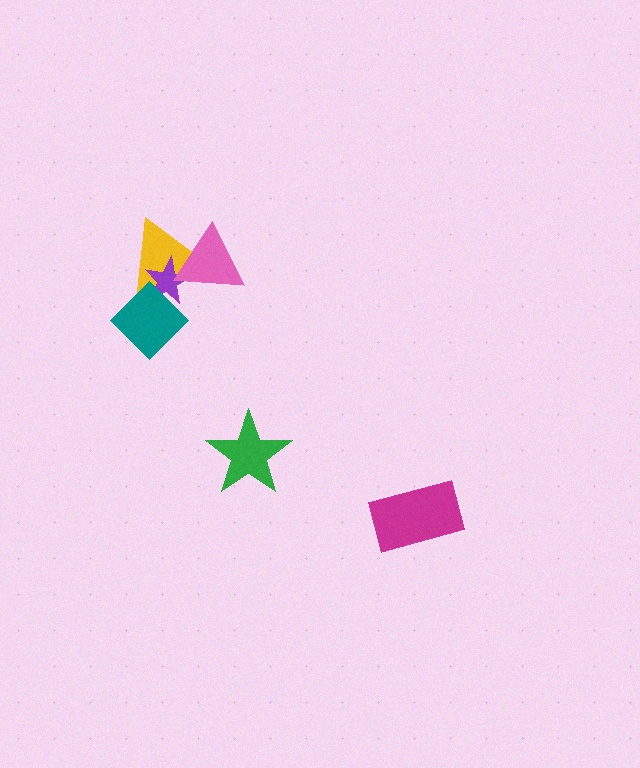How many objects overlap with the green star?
0 objects overlap with the green star.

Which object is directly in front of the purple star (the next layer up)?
The pink triangle is directly in front of the purple star.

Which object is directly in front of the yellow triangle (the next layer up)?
The purple star is directly in front of the yellow triangle.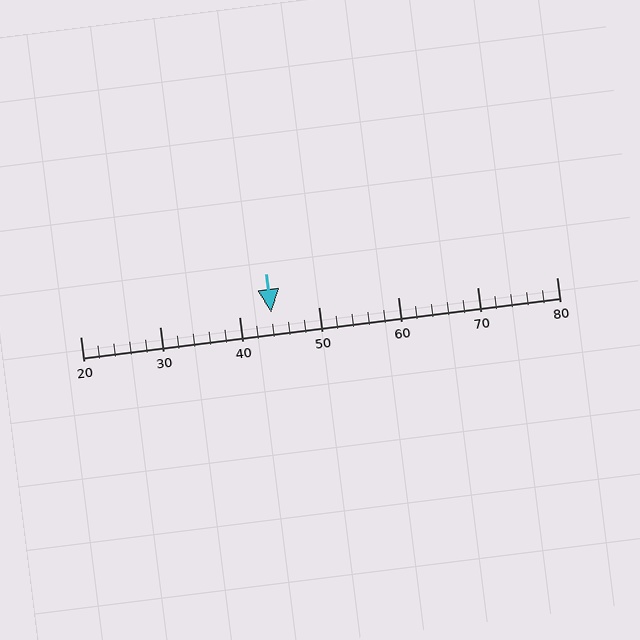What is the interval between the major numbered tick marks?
The major tick marks are spaced 10 units apart.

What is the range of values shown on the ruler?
The ruler shows values from 20 to 80.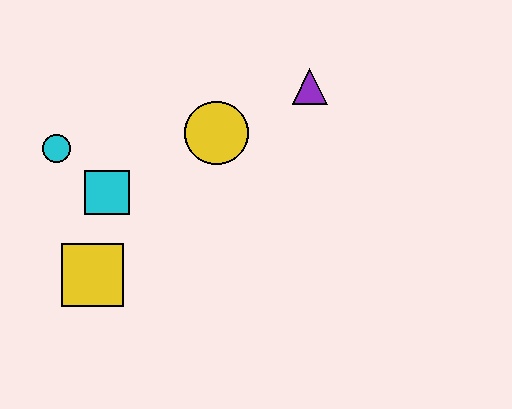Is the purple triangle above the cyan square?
Yes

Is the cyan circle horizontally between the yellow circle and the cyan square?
No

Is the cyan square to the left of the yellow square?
No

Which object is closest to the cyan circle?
The cyan square is closest to the cyan circle.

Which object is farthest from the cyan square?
The purple triangle is farthest from the cyan square.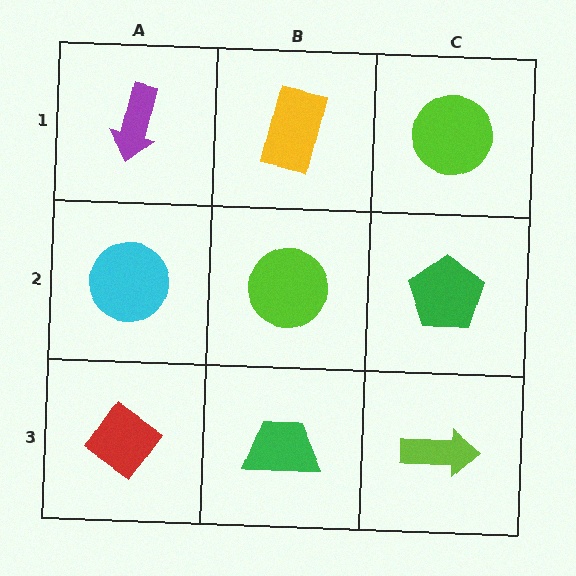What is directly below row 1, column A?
A cyan circle.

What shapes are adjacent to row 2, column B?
A yellow rectangle (row 1, column B), a green trapezoid (row 3, column B), a cyan circle (row 2, column A), a green pentagon (row 2, column C).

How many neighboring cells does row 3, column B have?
3.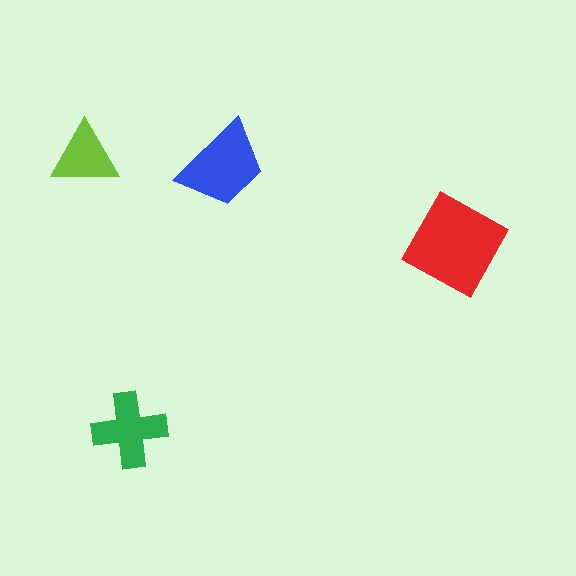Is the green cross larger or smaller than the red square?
Smaller.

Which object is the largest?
The red square.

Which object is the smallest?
The lime triangle.